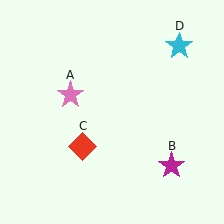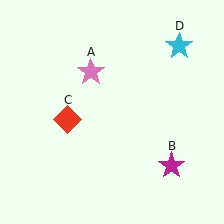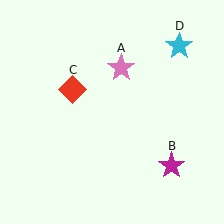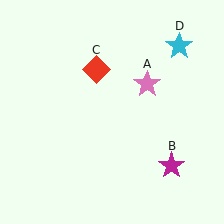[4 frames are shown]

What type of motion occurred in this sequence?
The pink star (object A), red diamond (object C) rotated clockwise around the center of the scene.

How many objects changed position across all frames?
2 objects changed position: pink star (object A), red diamond (object C).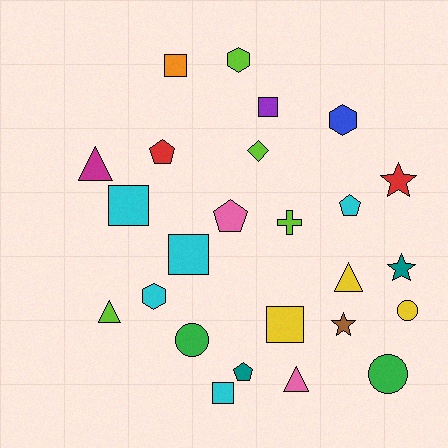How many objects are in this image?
There are 25 objects.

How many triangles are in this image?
There are 4 triangles.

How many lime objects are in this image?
There are 4 lime objects.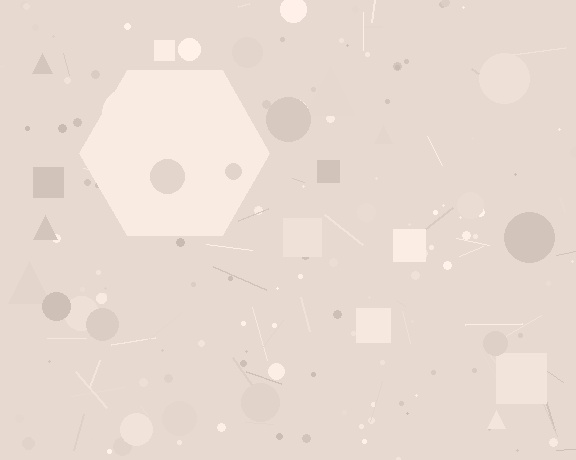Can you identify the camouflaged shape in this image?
The camouflaged shape is a hexagon.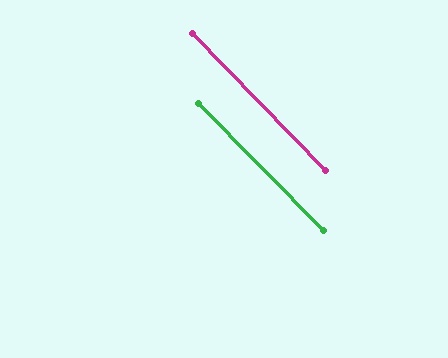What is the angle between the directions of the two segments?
Approximately 0 degrees.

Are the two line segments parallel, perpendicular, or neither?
Parallel — their directions differ by only 0.4°.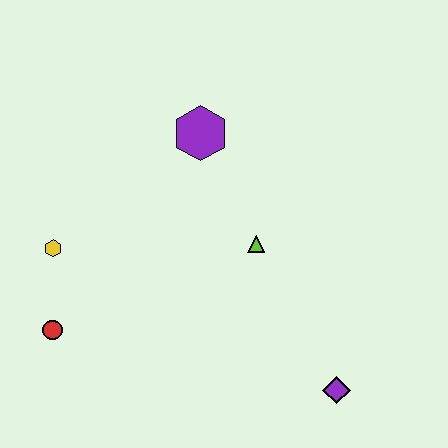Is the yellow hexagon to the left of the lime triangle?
Yes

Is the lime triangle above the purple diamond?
Yes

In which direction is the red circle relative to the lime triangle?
The red circle is to the left of the lime triangle.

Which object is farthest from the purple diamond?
The yellow hexagon is farthest from the purple diamond.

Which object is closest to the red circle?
The yellow hexagon is closest to the red circle.